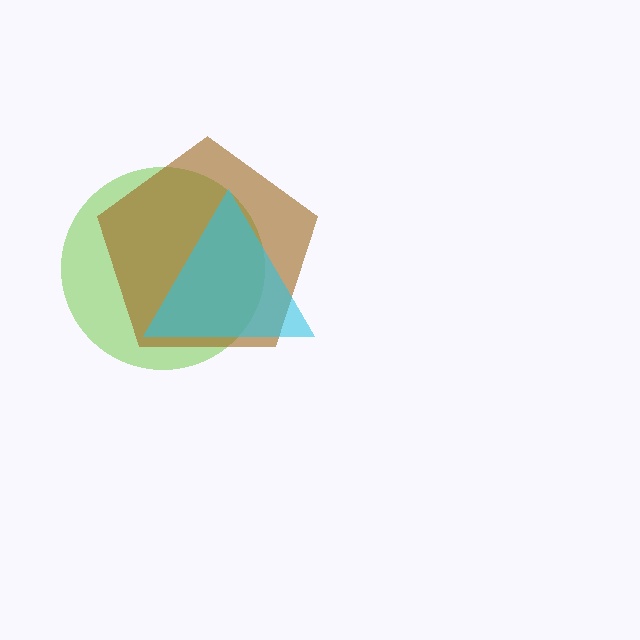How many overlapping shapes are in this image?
There are 3 overlapping shapes in the image.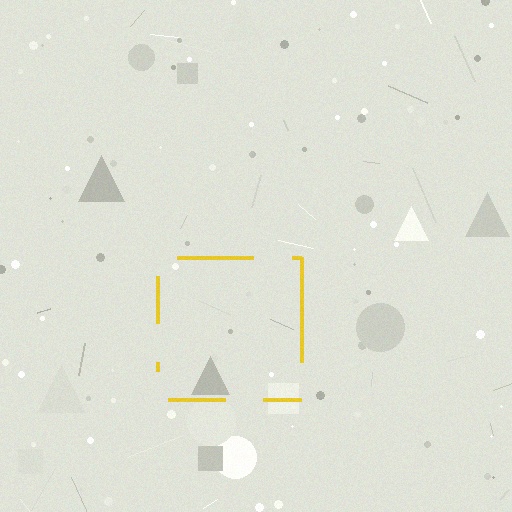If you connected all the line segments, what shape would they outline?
They would outline a square.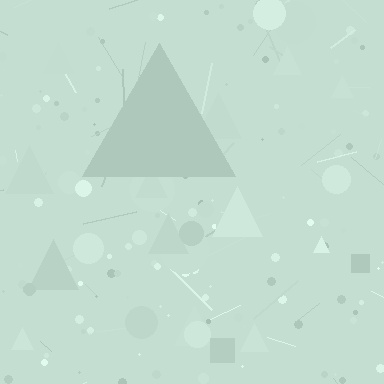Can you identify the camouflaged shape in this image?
The camouflaged shape is a triangle.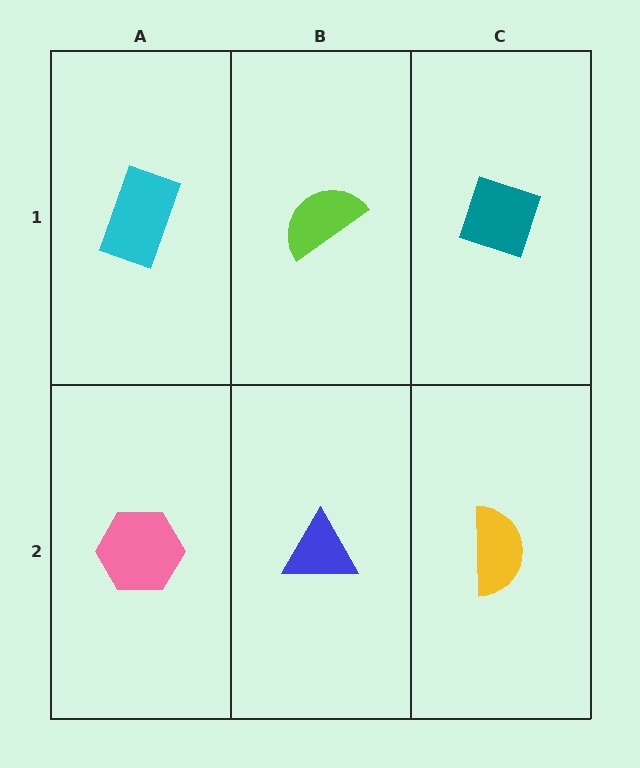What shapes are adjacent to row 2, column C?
A teal diamond (row 1, column C), a blue triangle (row 2, column B).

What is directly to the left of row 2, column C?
A blue triangle.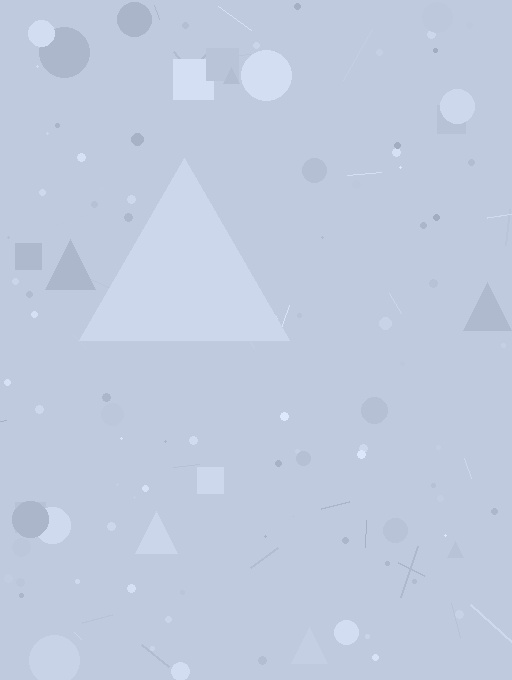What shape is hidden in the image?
A triangle is hidden in the image.